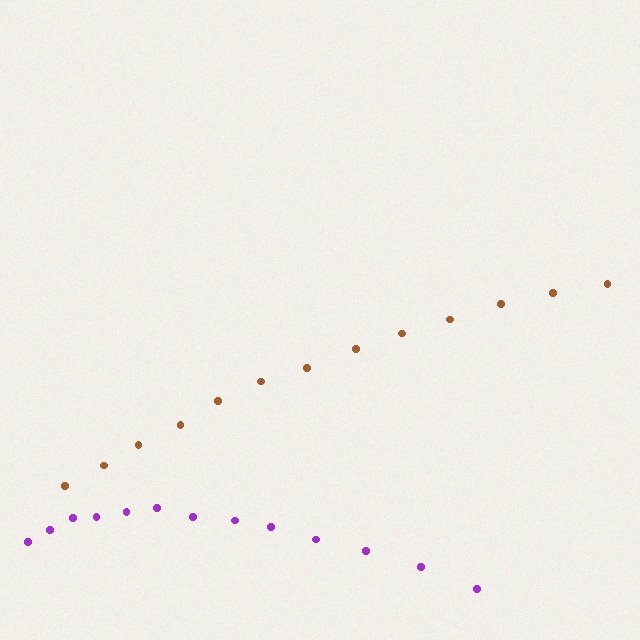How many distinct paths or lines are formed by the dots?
There are 2 distinct paths.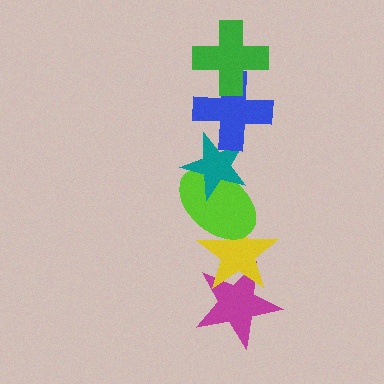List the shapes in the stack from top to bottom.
From top to bottom: the green cross, the blue cross, the teal star, the lime ellipse, the yellow star, the magenta star.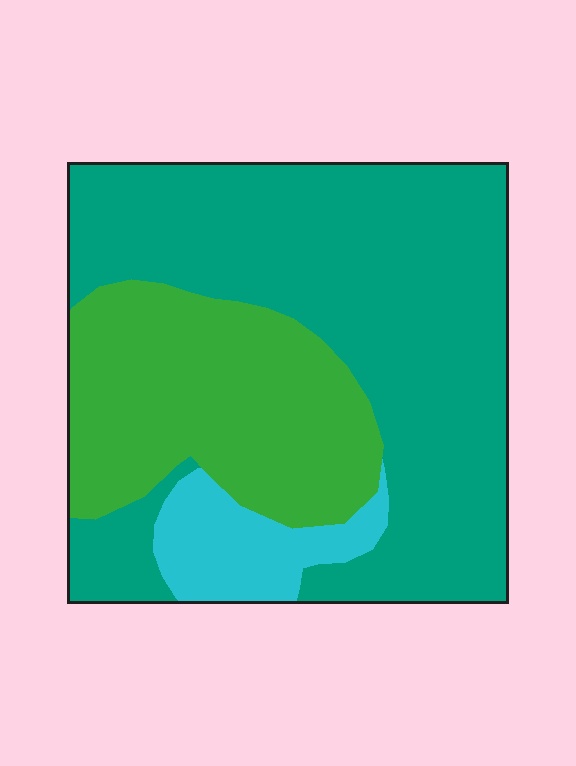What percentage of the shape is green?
Green covers roughly 30% of the shape.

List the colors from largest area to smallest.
From largest to smallest: teal, green, cyan.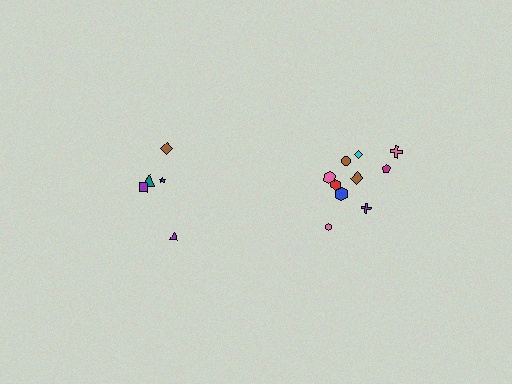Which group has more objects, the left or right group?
The right group.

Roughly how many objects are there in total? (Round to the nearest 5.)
Roughly 15 objects in total.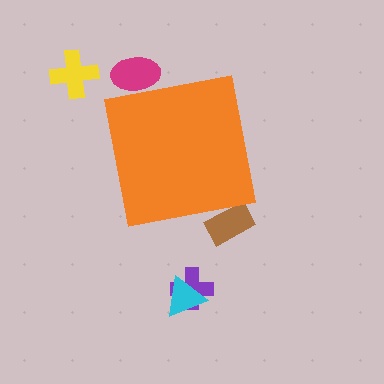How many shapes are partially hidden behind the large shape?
2 shapes are partially hidden.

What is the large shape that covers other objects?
An orange square.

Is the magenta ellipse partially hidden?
Yes, the magenta ellipse is partially hidden behind the orange square.